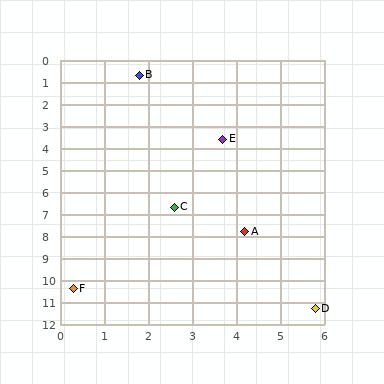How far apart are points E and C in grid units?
Points E and C are about 3.3 grid units apart.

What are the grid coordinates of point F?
Point F is at approximately (0.3, 10.4).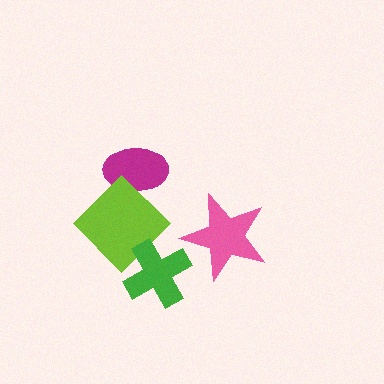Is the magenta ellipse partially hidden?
Yes, it is partially covered by another shape.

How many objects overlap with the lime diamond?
2 objects overlap with the lime diamond.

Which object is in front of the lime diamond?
The green cross is in front of the lime diamond.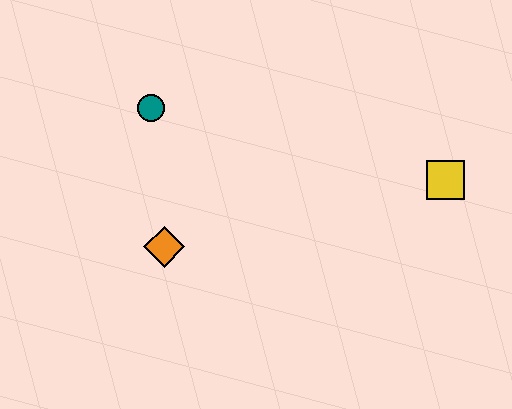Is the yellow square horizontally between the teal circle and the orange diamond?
No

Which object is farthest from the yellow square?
The teal circle is farthest from the yellow square.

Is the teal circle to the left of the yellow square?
Yes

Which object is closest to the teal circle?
The orange diamond is closest to the teal circle.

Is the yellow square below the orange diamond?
No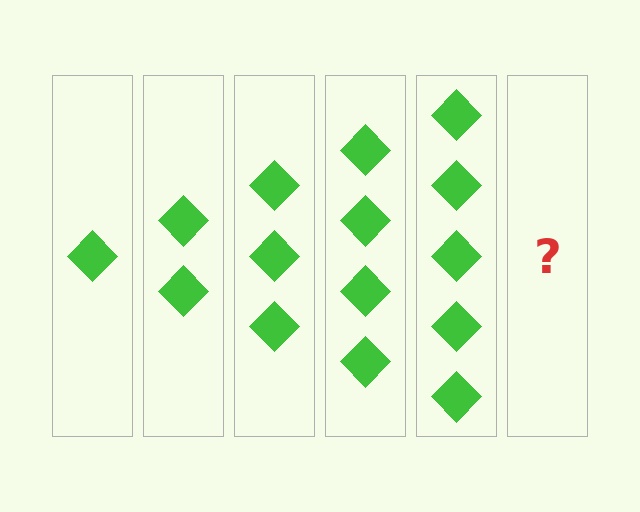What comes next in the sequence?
The next element should be 6 diamonds.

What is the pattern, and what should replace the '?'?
The pattern is that each step adds one more diamond. The '?' should be 6 diamonds.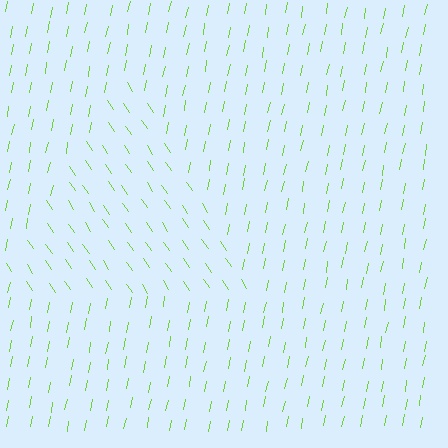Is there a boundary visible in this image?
Yes, there is a texture boundary formed by a change in line orientation.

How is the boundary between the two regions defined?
The boundary is defined purely by a change in line orientation (approximately 45 degrees difference). All lines are the same color and thickness.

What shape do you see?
I see a triangle.